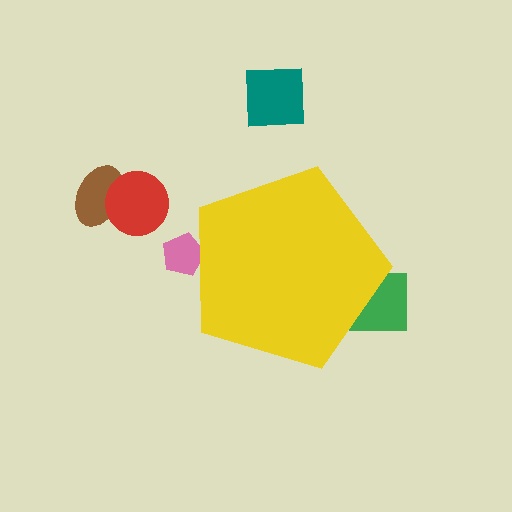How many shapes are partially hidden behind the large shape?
2 shapes are partially hidden.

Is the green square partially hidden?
Yes, the green square is partially hidden behind the yellow pentagon.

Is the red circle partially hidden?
No, the red circle is fully visible.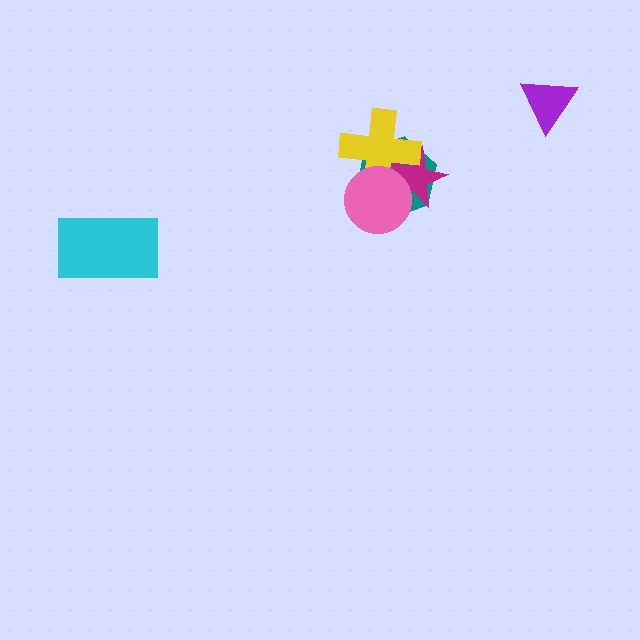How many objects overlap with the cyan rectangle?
0 objects overlap with the cyan rectangle.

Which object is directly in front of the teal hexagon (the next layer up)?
The magenta star is directly in front of the teal hexagon.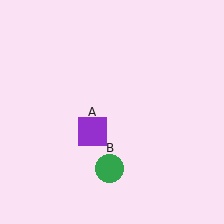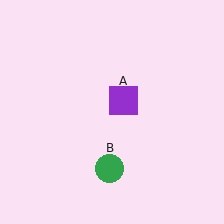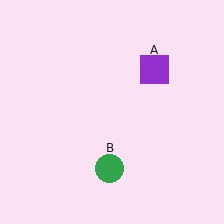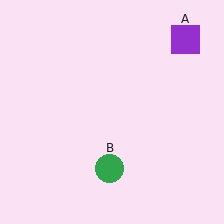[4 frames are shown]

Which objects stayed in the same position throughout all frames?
Green circle (object B) remained stationary.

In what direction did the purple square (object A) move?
The purple square (object A) moved up and to the right.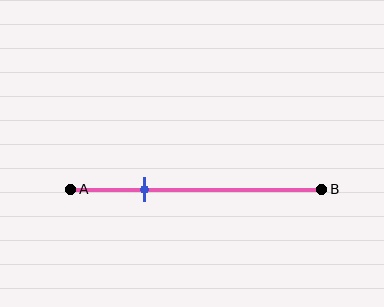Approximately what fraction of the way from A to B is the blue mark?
The blue mark is approximately 30% of the way from A to B.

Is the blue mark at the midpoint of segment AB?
No, the mark is at about 30% from A, not at the 50% midpoint.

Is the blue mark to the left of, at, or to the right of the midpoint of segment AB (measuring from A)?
The blue mark is to the left of the midpoint of segment AB.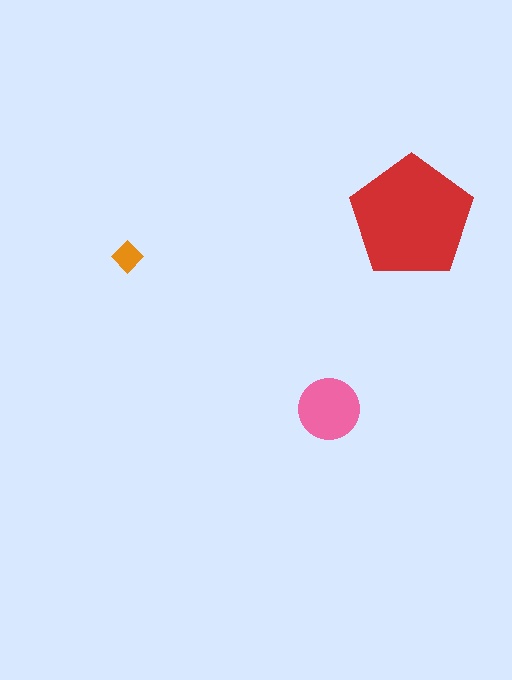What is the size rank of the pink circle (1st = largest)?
2nd.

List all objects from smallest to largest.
The orange diamond, the pink circle, the red pentagon.